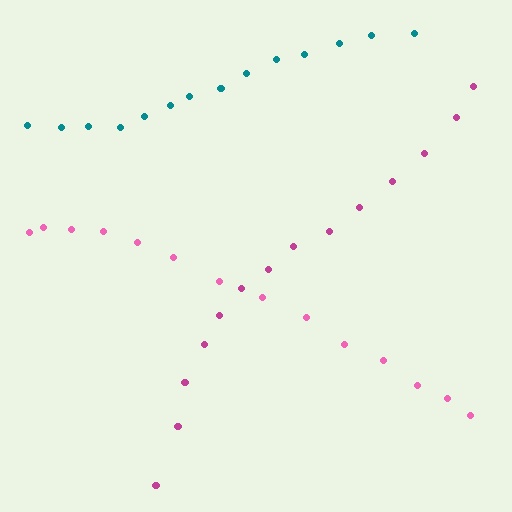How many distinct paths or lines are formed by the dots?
There are 3 distinct paths.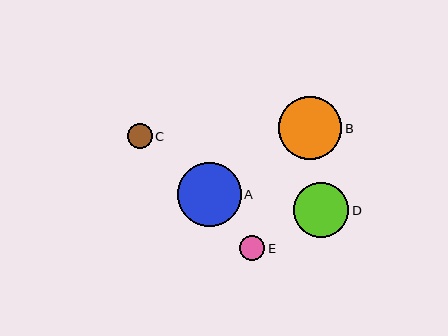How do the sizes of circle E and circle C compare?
Circle E and circle C are approximately the same size.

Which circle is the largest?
Circle A is the largest with a size of approximately 64 pixels.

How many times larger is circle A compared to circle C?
Circle A is approximately 2.6 times the size of circle C.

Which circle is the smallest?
Circle C is the smallest with a size of approximately 25 pixels.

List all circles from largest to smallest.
From largest to smallest: A, B, D, E, C.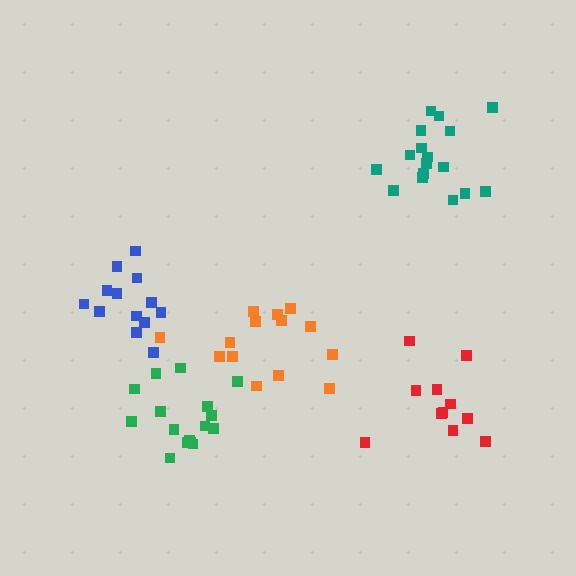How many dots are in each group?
Group 1: 11 dots, Group 2: 13 dots, Group 3: 14 dots, Group 4: 17 dots, Group 5: 17 dots (72 total).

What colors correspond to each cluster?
The clusters are colored: red, blue, orange, green, teal.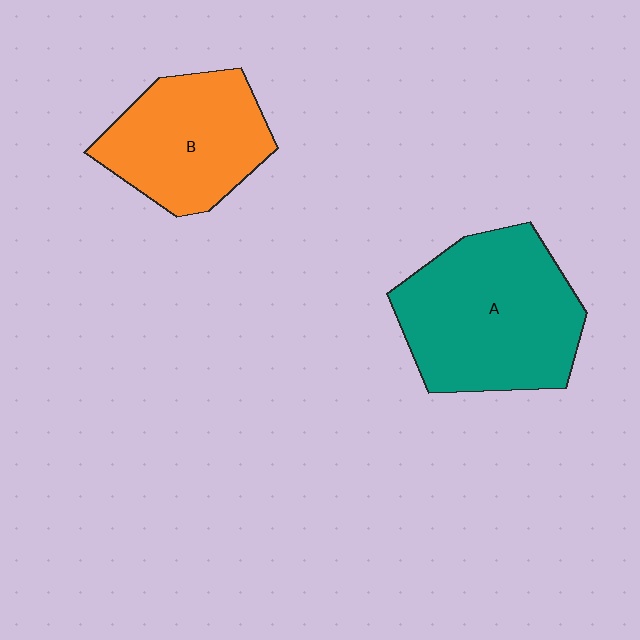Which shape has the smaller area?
Shape B (orange).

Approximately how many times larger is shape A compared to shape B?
Approximately 1.4 times.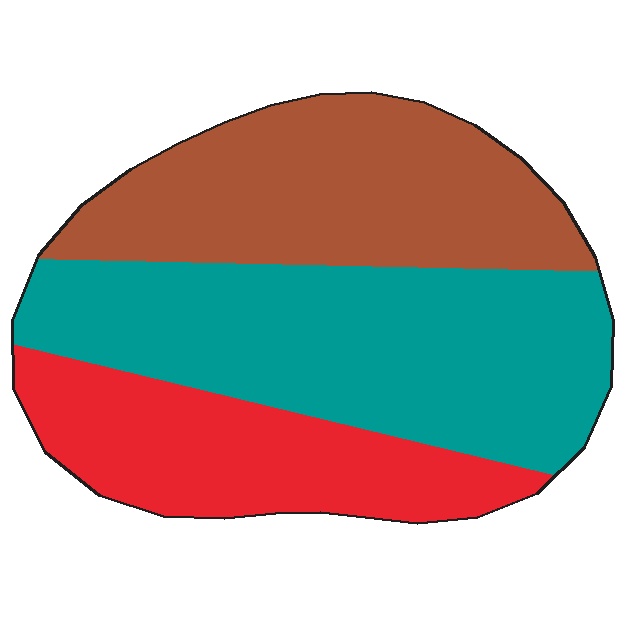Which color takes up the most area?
Teal, at roughly 40%.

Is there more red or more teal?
Teal.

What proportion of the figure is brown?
Brown takes up between a quarter and a half of the figure.